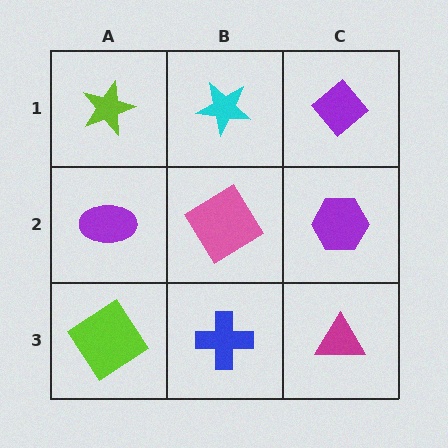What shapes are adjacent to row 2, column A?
A lime star (row 1, column A), a lime diamond (row 3, column A), a pink diamond (row 2, column B).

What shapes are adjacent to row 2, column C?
A purple diamond (row 1, column C), a magenta triangle (row 3, column C), a pink diamond (row 2, column B).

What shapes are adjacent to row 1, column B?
A pink diamond (row 2, column B), a lime star (row 1, column A), a purple diamond (row 1, column C).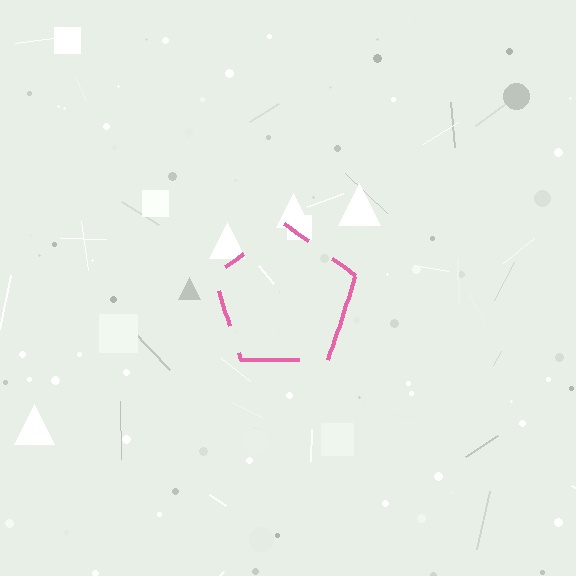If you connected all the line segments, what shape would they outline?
They would outline a pentagon.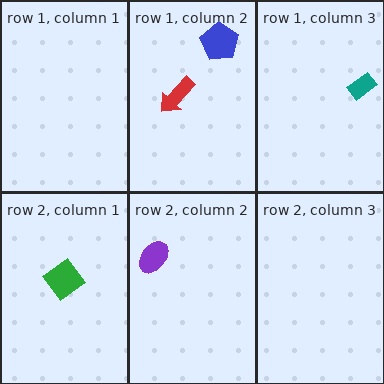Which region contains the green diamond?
The row 2, column 1 region.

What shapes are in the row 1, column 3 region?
The teal rectangle.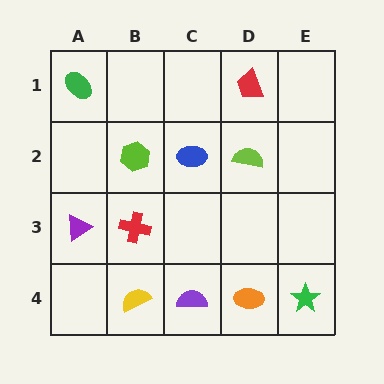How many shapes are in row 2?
3 shapes.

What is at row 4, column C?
A purple semicircle.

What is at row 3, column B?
A red cross.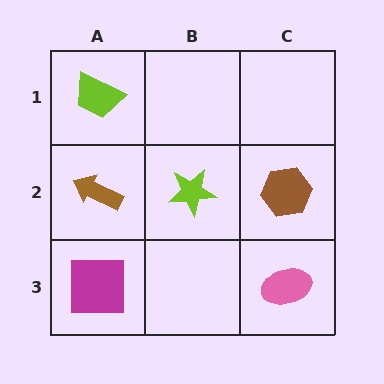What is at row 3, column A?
A magenta square.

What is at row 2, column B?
A lime star.